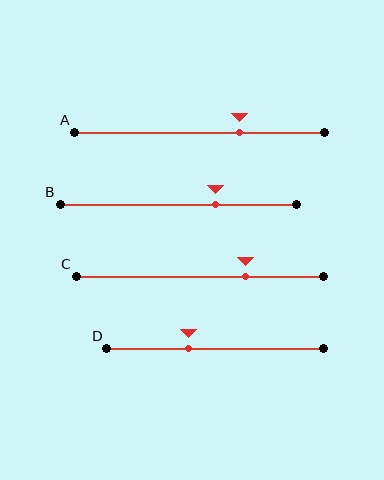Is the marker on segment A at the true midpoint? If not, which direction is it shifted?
No, the marker on segment A is shifted to the right by about 16% of the segment length.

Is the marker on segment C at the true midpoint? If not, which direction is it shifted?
No, the marker on segment C is shifted to the right by about 19% of the segment length.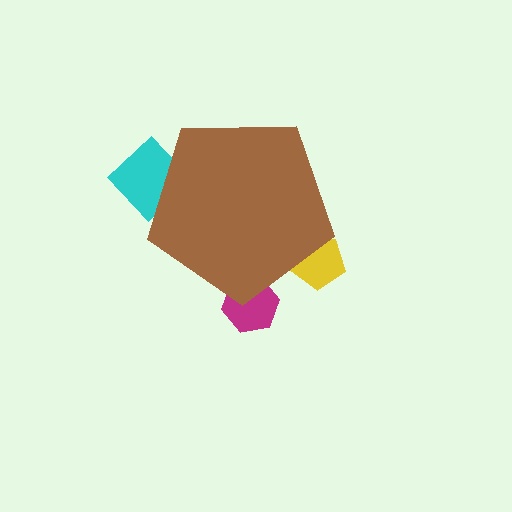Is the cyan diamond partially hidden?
Yes, the cyan diamond is partially hidden behind the brown pentagon.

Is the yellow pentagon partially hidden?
Yes, the yellow pentagon is partially hidden behind the brown pentagon.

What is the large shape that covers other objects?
A brown pentagon.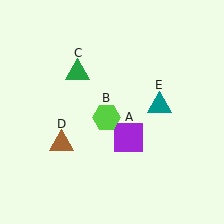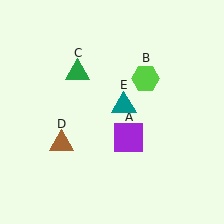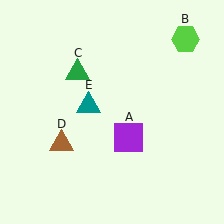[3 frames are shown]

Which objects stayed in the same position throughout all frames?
Purple square (object A) and green triangle (object C) and brown triangle (object D) remained stationary.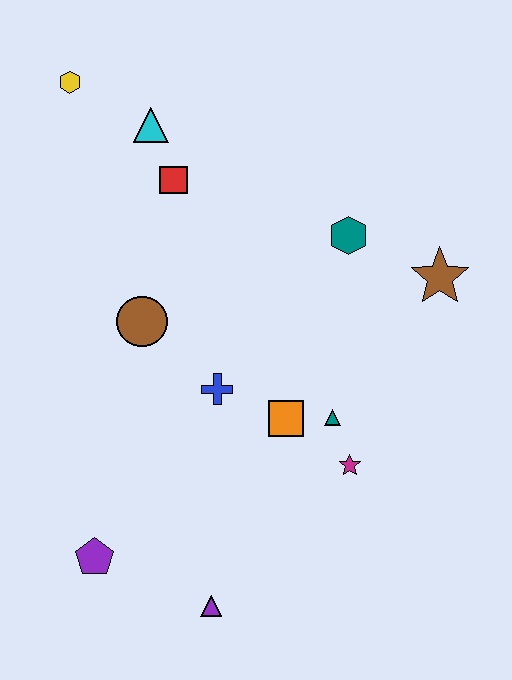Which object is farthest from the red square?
The purple triangle is farthest from the red square.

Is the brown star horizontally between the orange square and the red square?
No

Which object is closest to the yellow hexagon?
The cyan triangle is closest to the yellow hexagon.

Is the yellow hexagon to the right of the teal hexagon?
No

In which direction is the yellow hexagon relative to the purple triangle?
The yellow hexagon is above the purple triangle.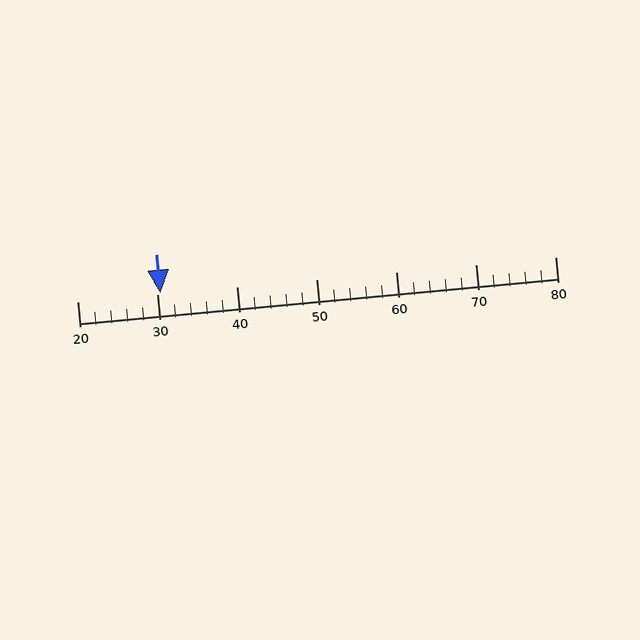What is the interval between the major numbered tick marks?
The major tick marks are spaced 10 units apart.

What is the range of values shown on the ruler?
The ruler shows values from 20 to 80.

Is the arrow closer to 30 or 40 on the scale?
The arrow is closer to 30.